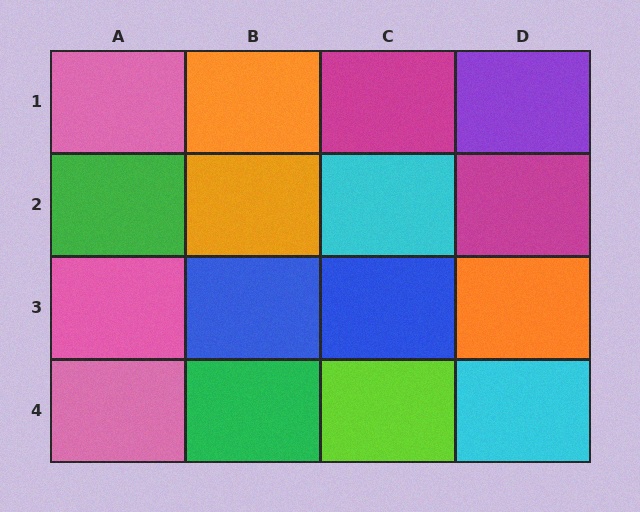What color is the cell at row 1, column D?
Purple.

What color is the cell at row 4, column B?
Green.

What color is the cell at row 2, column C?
Cyan.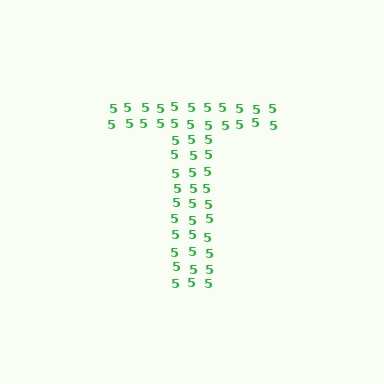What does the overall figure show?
The overall figure shows the letter T.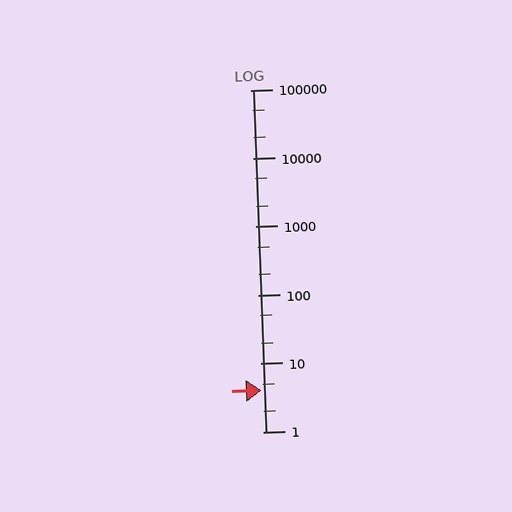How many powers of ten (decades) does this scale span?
The scale spans 5 decades, from 1 to 100000.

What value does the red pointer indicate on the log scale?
The pointer indicates approximately 4.1.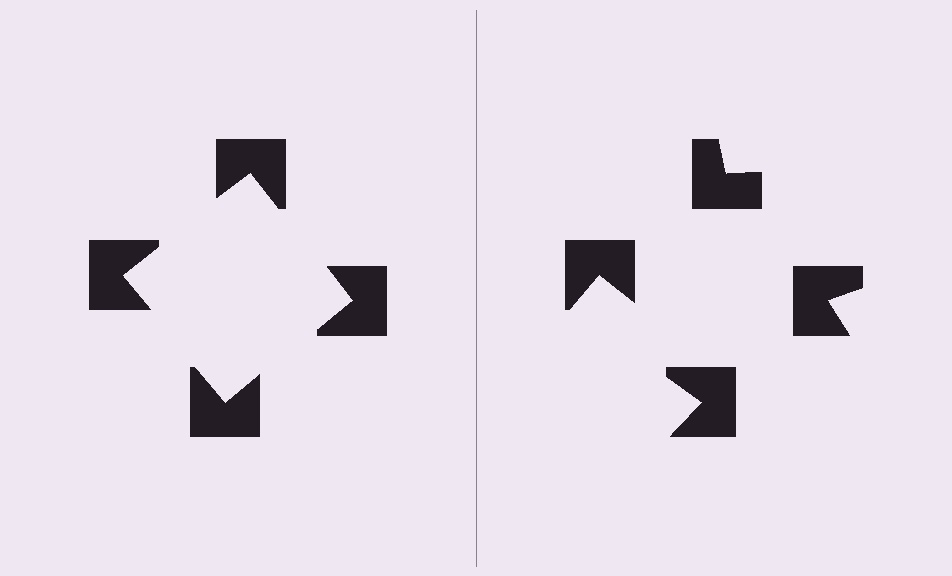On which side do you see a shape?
An illusory square appears on the left side. On the right side the wedge cuts are rotated, so no coherent shape forms.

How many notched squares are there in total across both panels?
8 — 4 on each side.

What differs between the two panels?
The notched squares are positioned identically on both sides; only the wedge orientations differ. On the left they align to a square; on the right they are misaligned.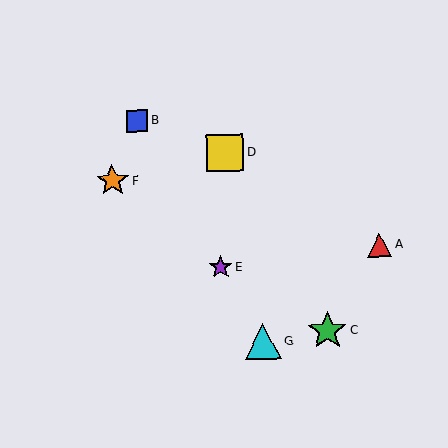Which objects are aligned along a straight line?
Objects B, E, G are aligned along a straight line.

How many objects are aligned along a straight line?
3 objects (B, E, G) are aligned along a straight line.